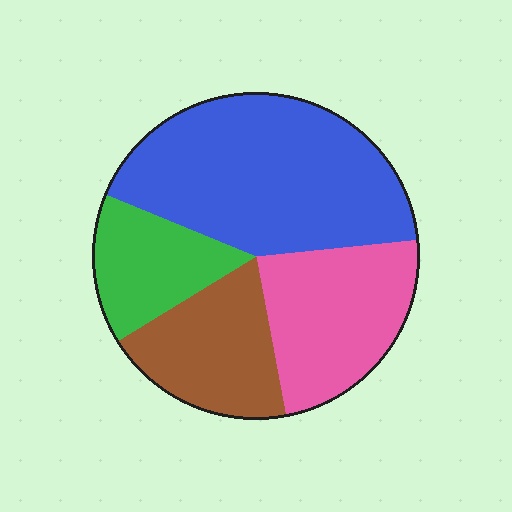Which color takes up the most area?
Blue, at roughly 40%.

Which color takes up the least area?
Green, at roughly 15%.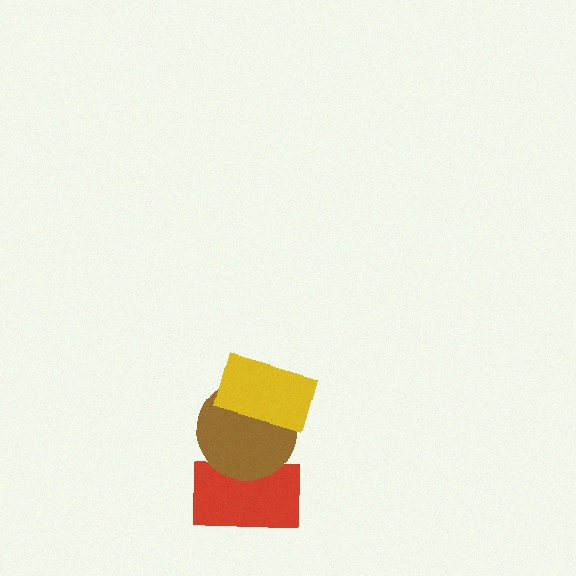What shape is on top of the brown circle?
The yellow rectangle is on top of the brown circle.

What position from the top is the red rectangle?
The red rectangle is 3rd from the top.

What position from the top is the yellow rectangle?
The yellow rectangle is 1st from the top.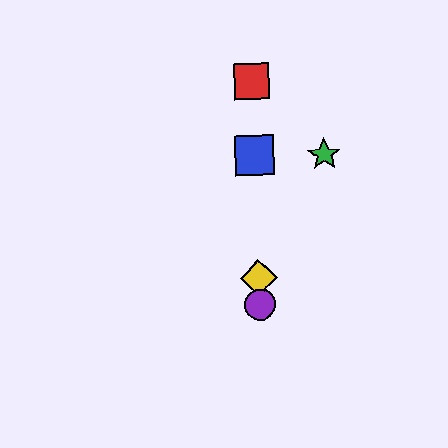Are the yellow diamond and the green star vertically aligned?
No, the yellow diamond is at x≈259 and the green star is at x≈324.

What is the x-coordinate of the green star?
The green star is at x≈324.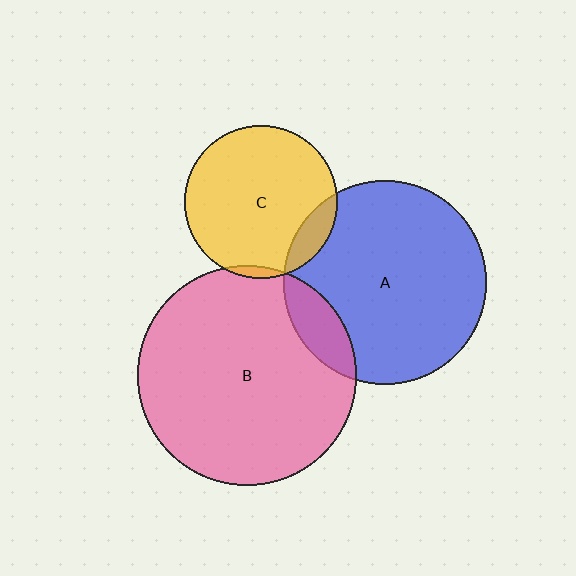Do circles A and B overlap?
Yes.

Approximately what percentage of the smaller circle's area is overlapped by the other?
Approximately 10%.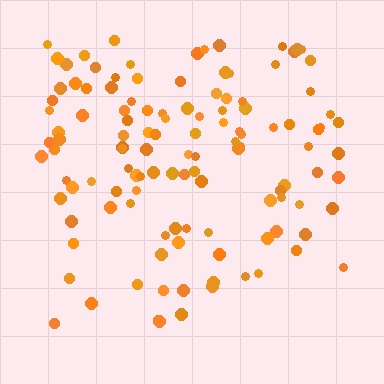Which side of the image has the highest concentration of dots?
The top.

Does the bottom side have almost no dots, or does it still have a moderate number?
Still a moderate number, just noticeably fewer than the top.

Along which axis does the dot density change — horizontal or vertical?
Vertical.